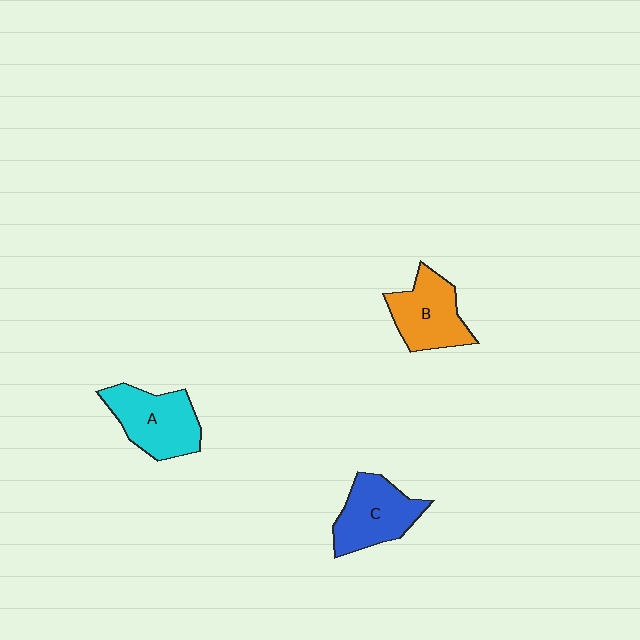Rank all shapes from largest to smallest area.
From largest to smallest: A (cyan), C (blue), B (orange).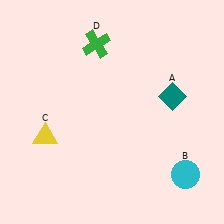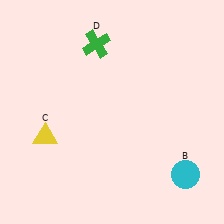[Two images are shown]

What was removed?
The teal diamond (A) was removed in Image 2.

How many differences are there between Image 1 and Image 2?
There is 1 difference between the two images.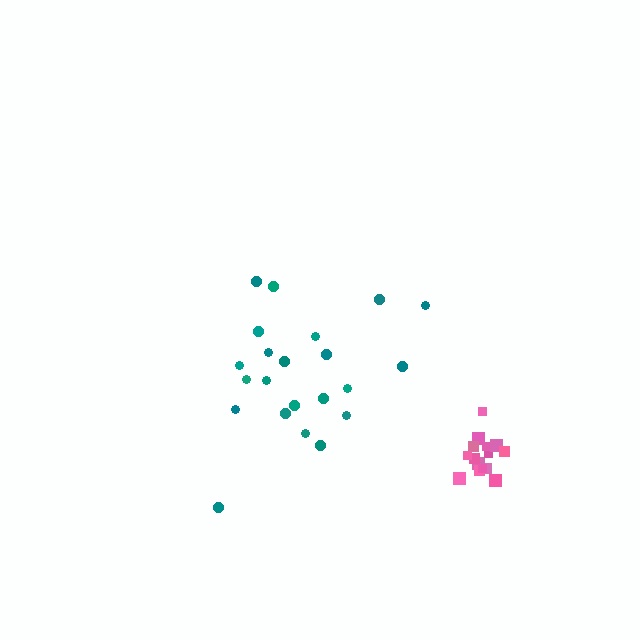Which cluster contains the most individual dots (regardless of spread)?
Teal (22).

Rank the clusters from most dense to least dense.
pink, teal.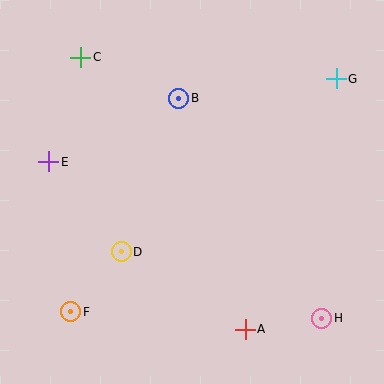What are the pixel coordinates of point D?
Point D is at (121, 252).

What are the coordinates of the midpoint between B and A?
The midpoint between B and A is at (212, 214).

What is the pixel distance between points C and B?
The distance between C and B is 106 pixels.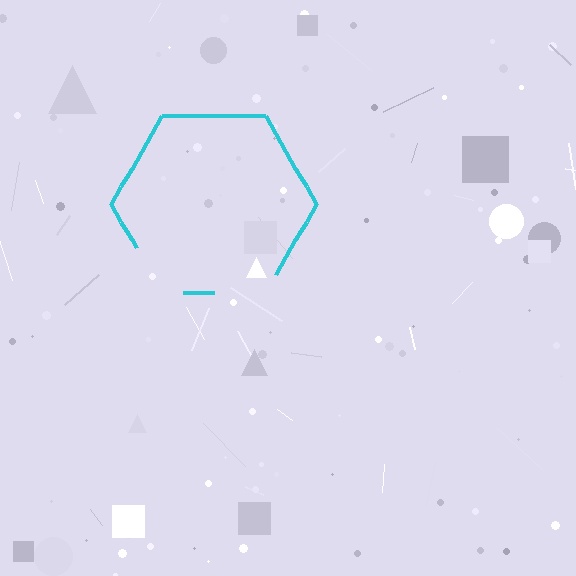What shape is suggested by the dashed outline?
The dashed outline suggests a hexagon.